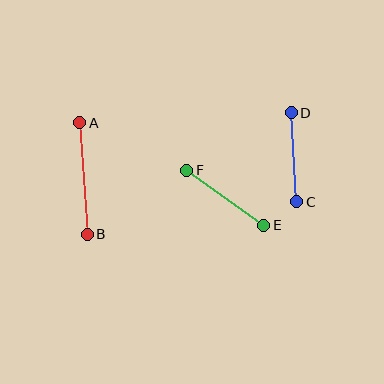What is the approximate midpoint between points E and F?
The midpoint is at approximately (225, 198) pixels.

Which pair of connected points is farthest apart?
Points A and B are farthest apart.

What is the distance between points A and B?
The distance is approximately 112 pixels.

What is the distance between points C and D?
The distance is approximately 89 pixels.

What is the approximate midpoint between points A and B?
The midpoint is at approximately (83, 178) pixels.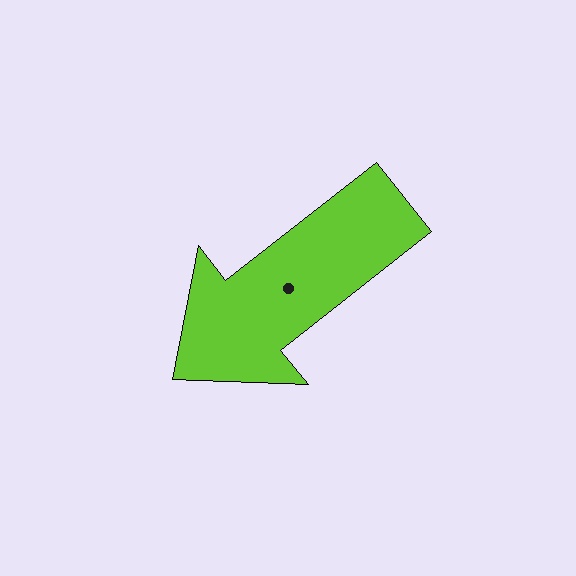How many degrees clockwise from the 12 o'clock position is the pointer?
Approximately 232 degrees.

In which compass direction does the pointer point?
Southwest.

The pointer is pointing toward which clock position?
Roughly 8 o'clock.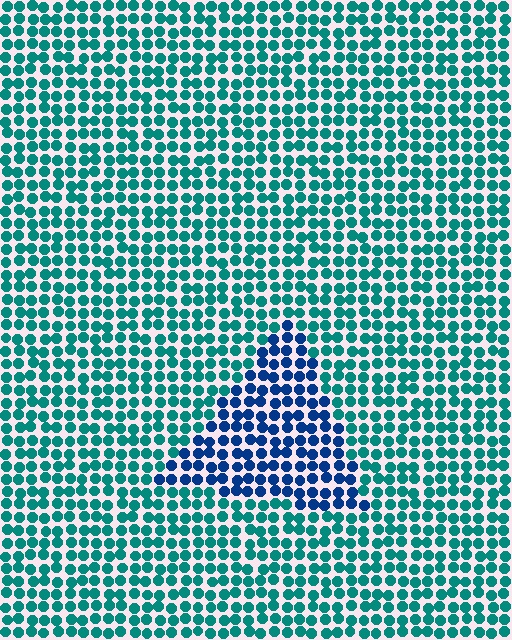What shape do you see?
I see a triangle.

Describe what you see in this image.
The image is filled with small teal elements in a uniform arrangement. A triangle-shaped region is visible where the elements are tinted to a slightly different hue, forming a subtle color boundary.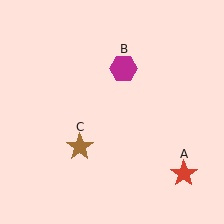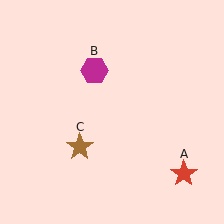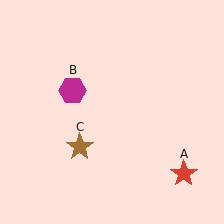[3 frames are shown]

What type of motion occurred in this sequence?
The magenta hexagon (object B) rotated counterclockwise around the center of the scene.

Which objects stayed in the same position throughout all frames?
Red star (object A) and brown star (object C) remained stationary.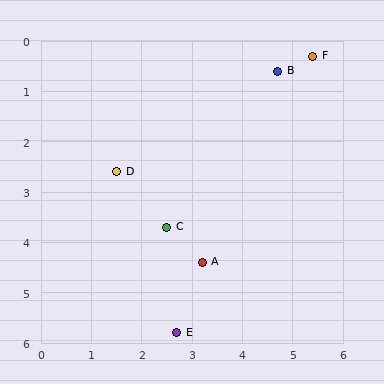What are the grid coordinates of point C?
Point C is at approximately (2.5, 3.7).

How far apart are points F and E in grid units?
Points F and E are about 6.1 grid units apart.